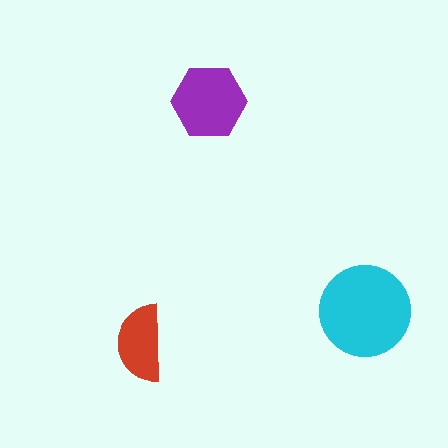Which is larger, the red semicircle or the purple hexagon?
The purple hexagon.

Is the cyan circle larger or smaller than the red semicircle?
Larger.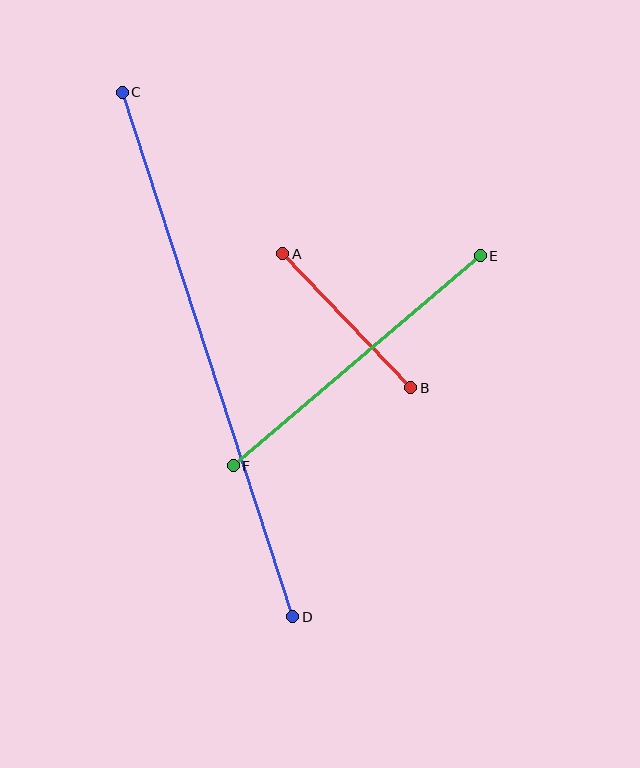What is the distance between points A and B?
The distance is approximately 185 pixels.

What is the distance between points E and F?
The distance is approximately 324 pixels.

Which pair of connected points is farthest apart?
Points C and D are farthest apart.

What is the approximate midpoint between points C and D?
The midpoint is at approximately (208, 355) pixels.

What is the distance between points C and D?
The distance is approximately 552 pixels.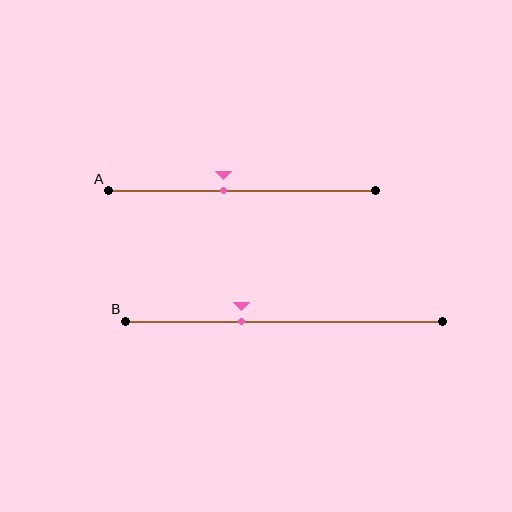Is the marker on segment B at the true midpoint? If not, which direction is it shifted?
No, the marker on segment B is shifted to the left by about 13% of the segment length.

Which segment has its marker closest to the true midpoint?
Segment A has its marker closest to the true midpoint.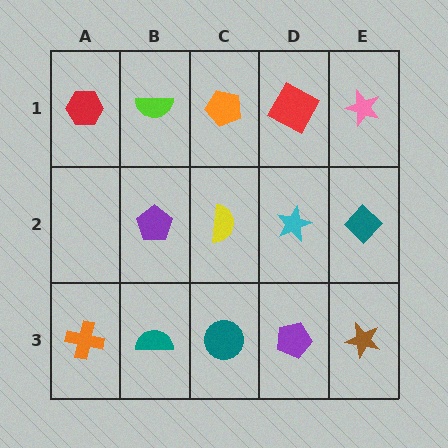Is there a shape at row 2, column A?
No, that cell is empty.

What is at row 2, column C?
A yellow semicircle.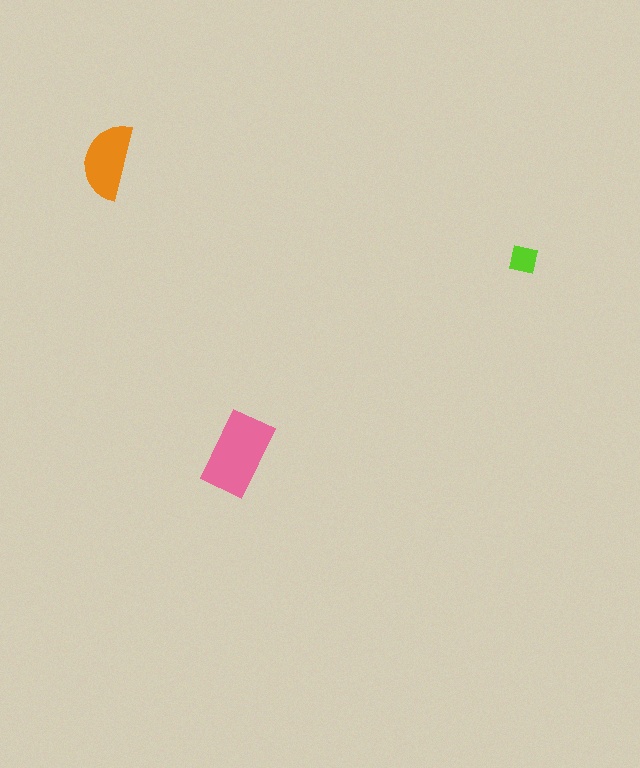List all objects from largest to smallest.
The pink rectangle, the orange semicircle, the lime square.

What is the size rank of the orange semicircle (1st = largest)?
2nd.